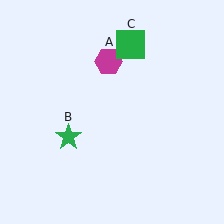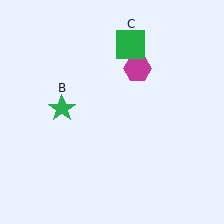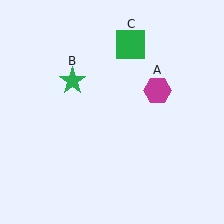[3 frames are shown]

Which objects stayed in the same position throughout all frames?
Green square (object C) remained stationary.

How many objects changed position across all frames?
2 objects changed position: magenta hexagon (object A), green star (object B).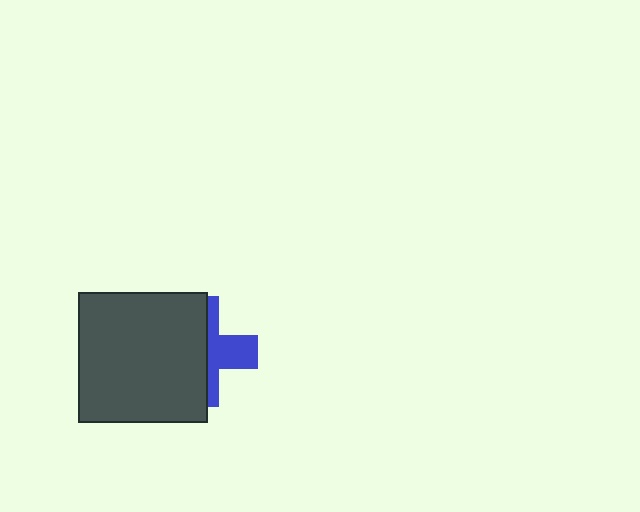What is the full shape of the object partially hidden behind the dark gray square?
The partially hidden object is a blue cross.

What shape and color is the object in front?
The object in front is a dark gray square.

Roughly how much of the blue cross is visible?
A small part of it is visible (roughly 41%).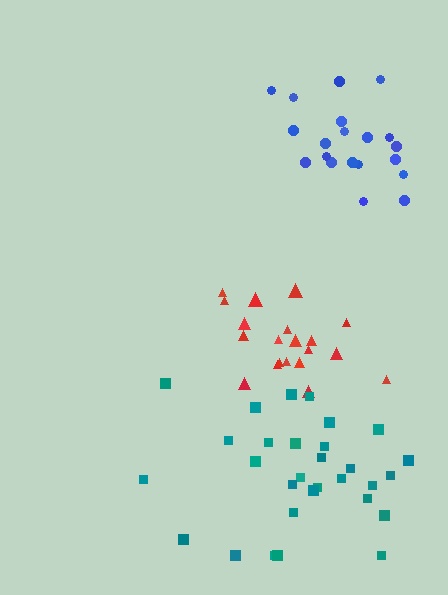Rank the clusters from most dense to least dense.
blue, teal, red.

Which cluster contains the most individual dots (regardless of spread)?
Teal (30).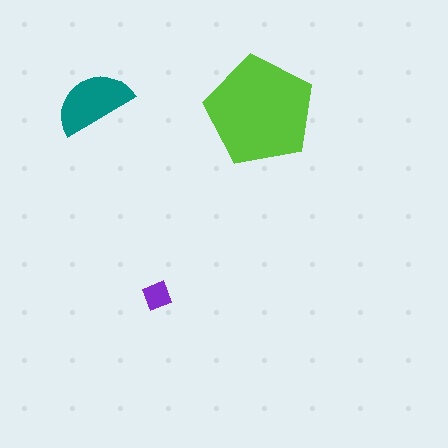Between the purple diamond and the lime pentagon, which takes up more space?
The lime pentagon.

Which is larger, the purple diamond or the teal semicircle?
The teal semicircle.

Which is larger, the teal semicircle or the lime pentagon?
The lime pentagon.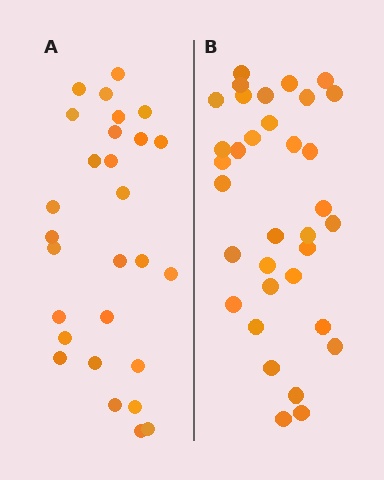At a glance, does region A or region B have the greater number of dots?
Region B (the right region) has more dots.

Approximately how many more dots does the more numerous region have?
Region B has about 6 more dots than region A.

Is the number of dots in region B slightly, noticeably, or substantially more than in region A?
Region B has only slightly more — the two regions are fairly close. The ratio is roughly 1.2 to 1.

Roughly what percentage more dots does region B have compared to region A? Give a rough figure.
About 20% more.